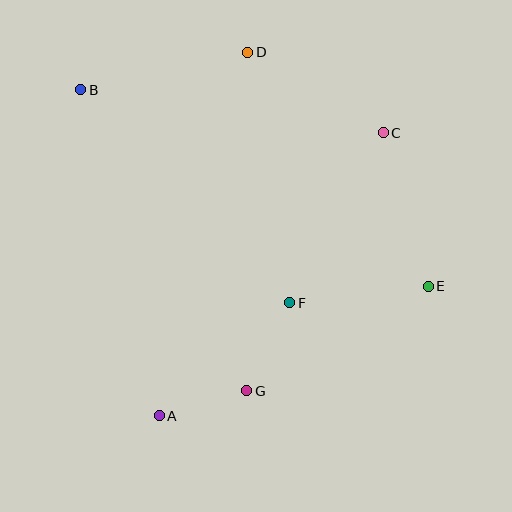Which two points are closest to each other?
Points A and G are closest to each other.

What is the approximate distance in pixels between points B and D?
The distance between B and D is approximately 172 pixels.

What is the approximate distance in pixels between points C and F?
The distance between C and F is approximately 194 pixels.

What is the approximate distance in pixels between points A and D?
The distance between A and D is approximately 374 pixels.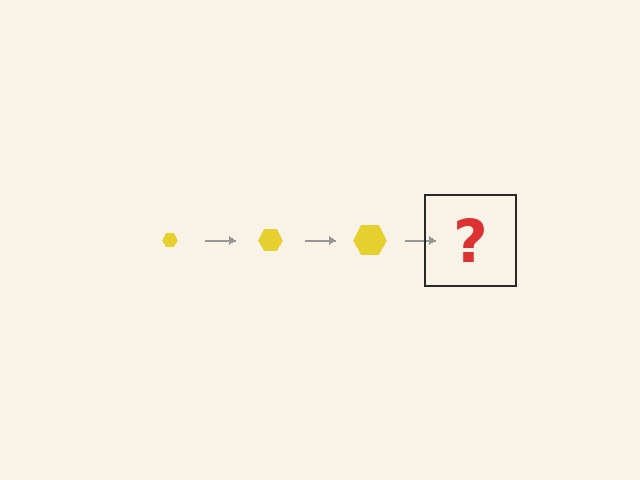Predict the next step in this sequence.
The next step is a yellow hexagon, larger than the previous one.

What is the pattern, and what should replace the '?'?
The pattern is that the hexagon gets progressively larger each step. The '?' should be a yellow hexagon, larger than the previous one.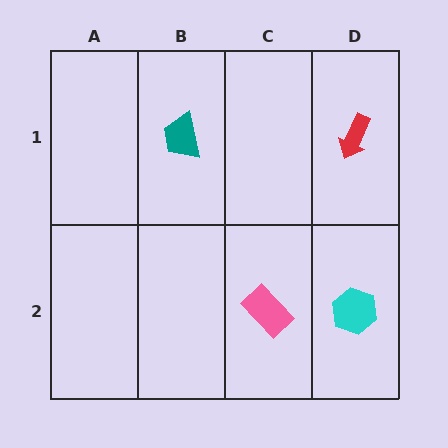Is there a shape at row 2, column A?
No, that cell is empty.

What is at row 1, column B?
A teal trapezoid.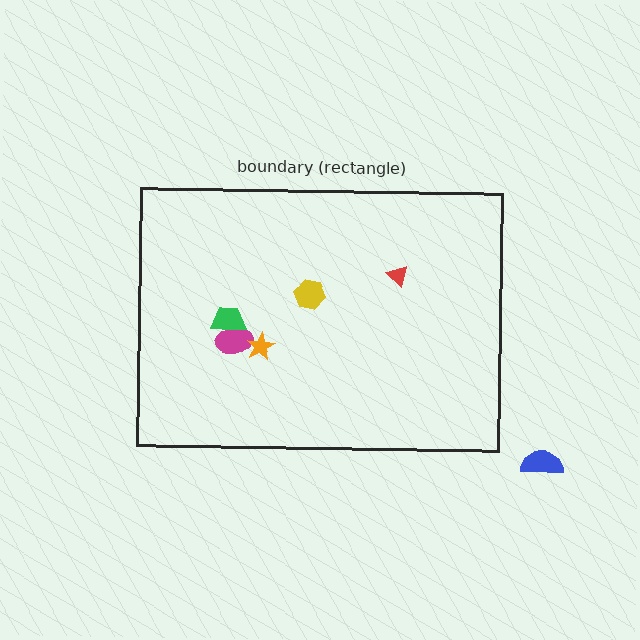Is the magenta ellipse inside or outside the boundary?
Inside.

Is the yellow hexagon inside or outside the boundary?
Inside.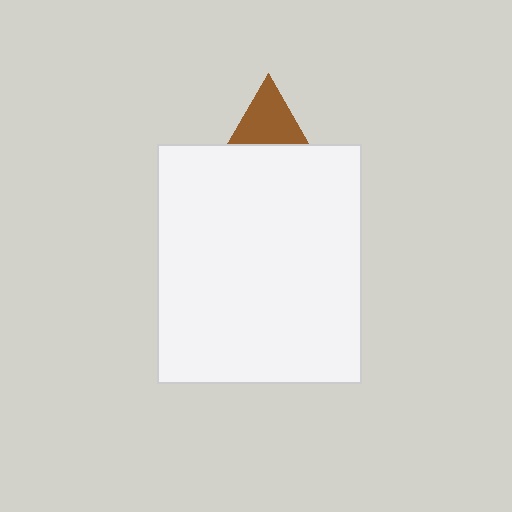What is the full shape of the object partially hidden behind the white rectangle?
The partially hidden object is a brown triangle.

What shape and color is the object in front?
The object in front is a white rectangle.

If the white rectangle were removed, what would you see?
You would see the complete brown triangle.